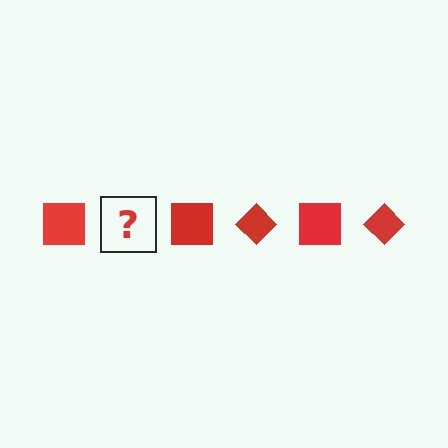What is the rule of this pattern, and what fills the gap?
The rule is that the pattern cycles through square, diamond shapes in red. The gap should be filled with a red diamond.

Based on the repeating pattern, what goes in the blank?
The blank should be a red diamond.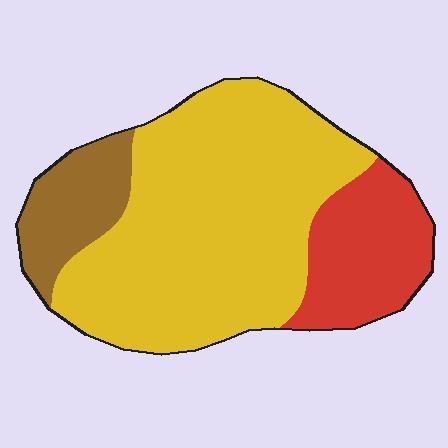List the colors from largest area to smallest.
From largest to smallest: yellow, red, brown.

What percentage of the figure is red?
Red takes up about one fifth (1/5) of the figure.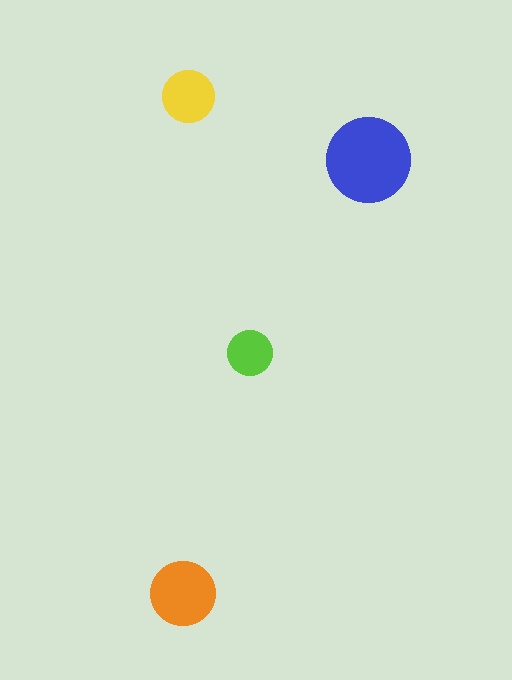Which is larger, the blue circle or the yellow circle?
The blue one.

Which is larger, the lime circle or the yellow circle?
The yellow one.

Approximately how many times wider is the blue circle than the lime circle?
About 2 times wider.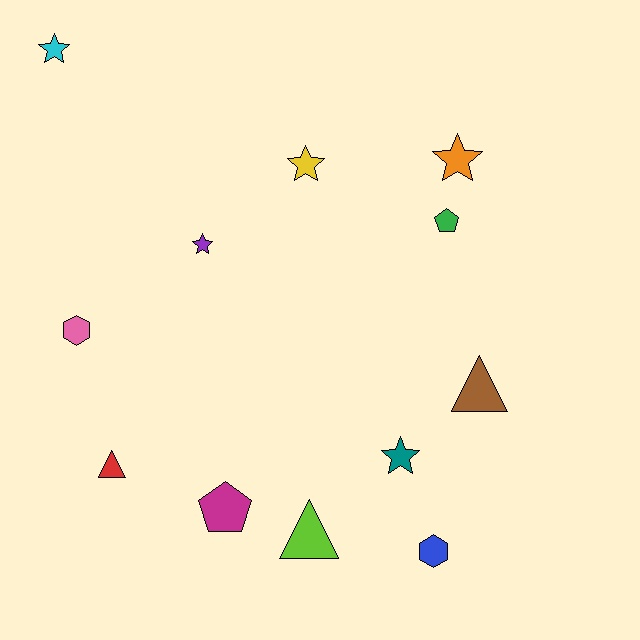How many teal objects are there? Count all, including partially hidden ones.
There is 1 teal object.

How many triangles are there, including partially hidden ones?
There are 3 triangles.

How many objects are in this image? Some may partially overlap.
There are 12 objects.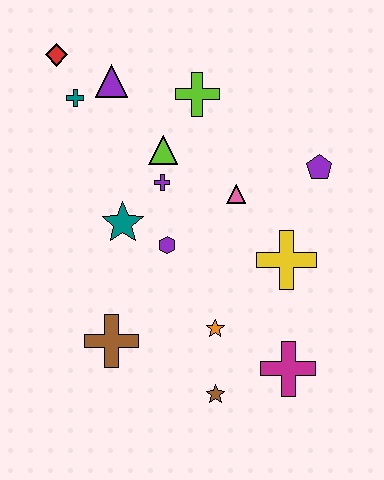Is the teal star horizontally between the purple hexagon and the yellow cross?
No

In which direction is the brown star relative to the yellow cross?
The brown star is below the yellow cross.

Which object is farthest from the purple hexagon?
The red diamond is farthest from the purple hexagon.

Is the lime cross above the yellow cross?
Yes